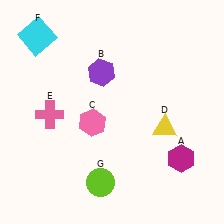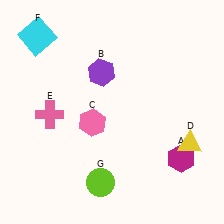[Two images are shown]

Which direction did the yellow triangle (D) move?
The yellow triangle (D) moved right.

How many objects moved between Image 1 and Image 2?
1 object moved between the two images.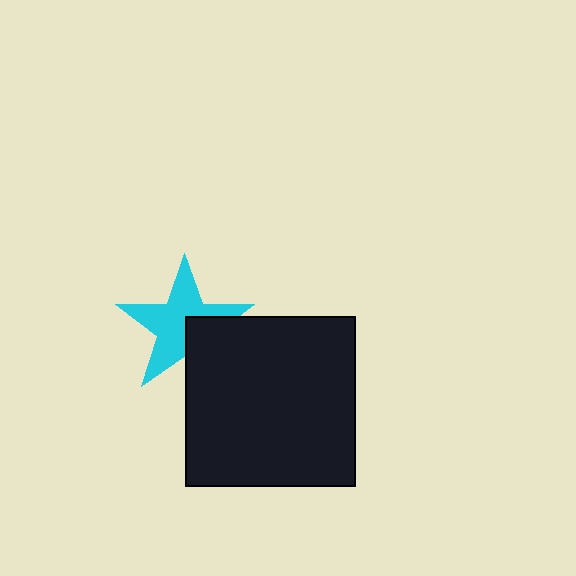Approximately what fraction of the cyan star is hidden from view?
Roughly 31% of the cyan star is hidden behind the black square.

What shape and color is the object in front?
The object in front is a black square.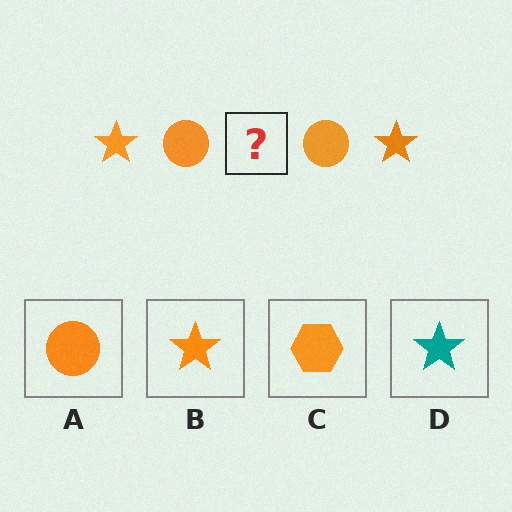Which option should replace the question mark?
Option B.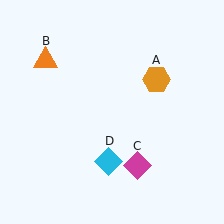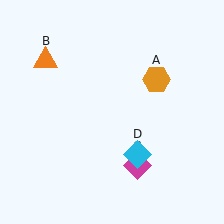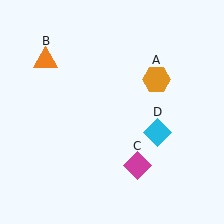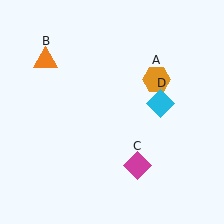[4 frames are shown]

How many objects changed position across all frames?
1 object changed position: cyan diamond (object D).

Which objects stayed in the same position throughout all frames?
Orange hexagon (object A) and orange triangle (object B) and magenta diamond (object C) remained stationary.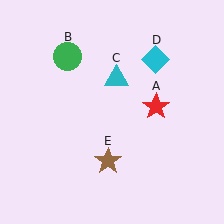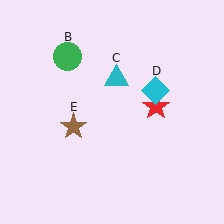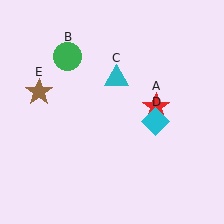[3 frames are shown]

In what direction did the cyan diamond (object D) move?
The cyan diamond (object D) moved down.